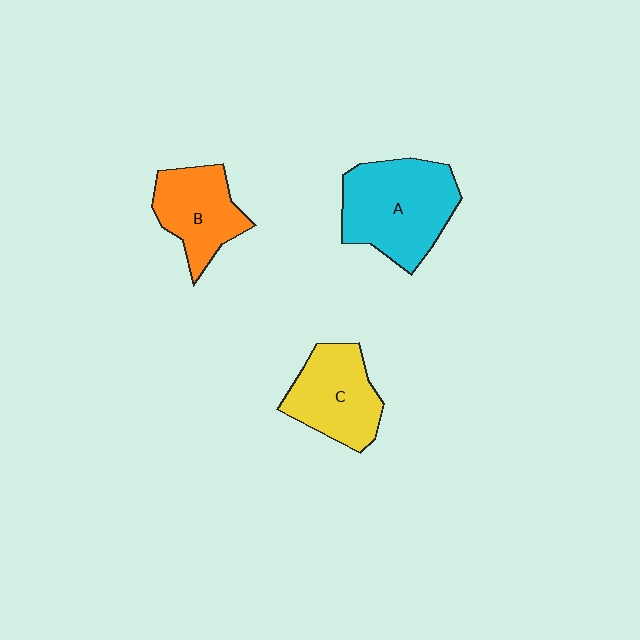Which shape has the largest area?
Shape A (cyan).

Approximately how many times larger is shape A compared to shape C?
Approximately 1.4 times.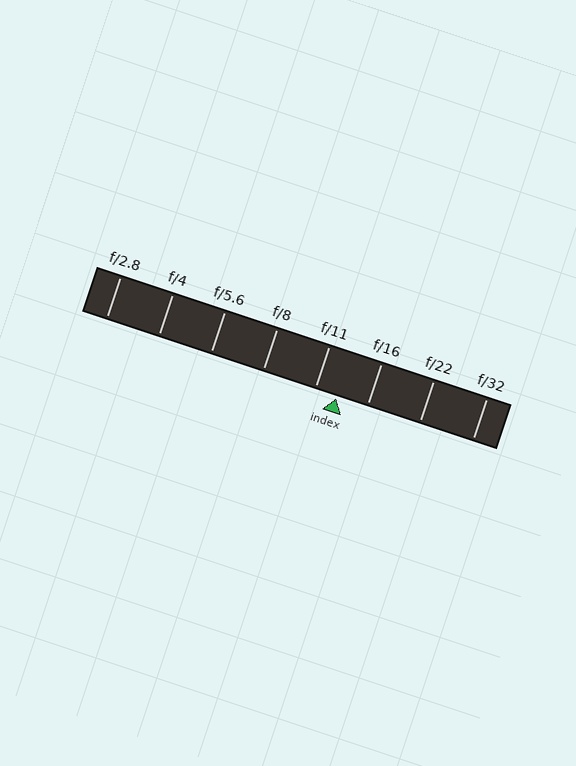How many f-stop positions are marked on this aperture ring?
There are 8 f-stop positions marked.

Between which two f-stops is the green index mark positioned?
The index mark is between f/11 and f/16.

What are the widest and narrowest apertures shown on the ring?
The widest aperture shown is f/2.8 and the narrowest is f/32.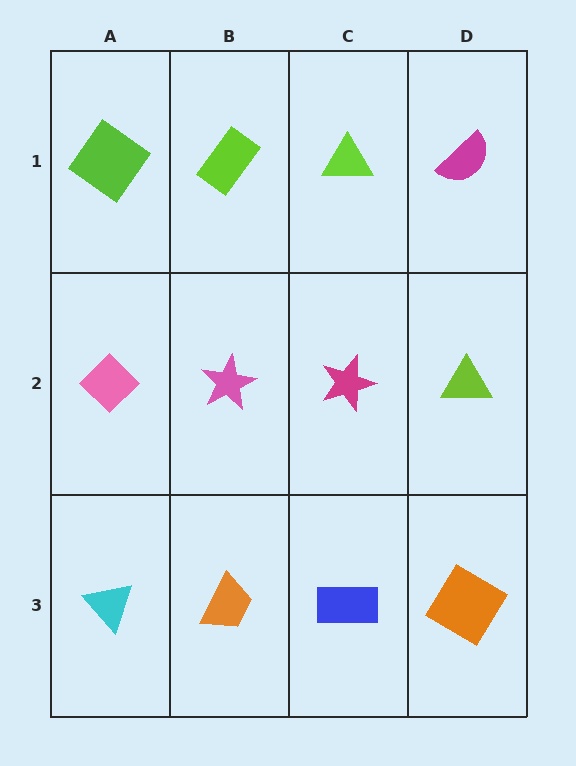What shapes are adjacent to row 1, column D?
A lime triangle (row 2, column D), a lime triangle (row 1, column C).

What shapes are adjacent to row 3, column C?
A magenta star (row 2, column C), an orange trapezoid (row 3, column B), an orange diamond (row 3, column D).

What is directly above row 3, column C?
A magenta star.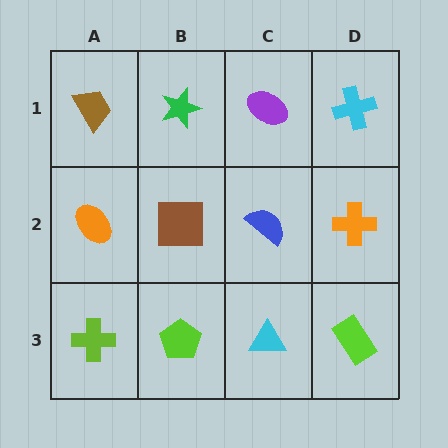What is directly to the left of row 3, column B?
A lime cross.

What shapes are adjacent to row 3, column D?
An orange cross (row 2, column D), a cyan triangle (row 3, column C).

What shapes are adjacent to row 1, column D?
An orange cross (row 2, column D), a purple ellipse (row 1, column C).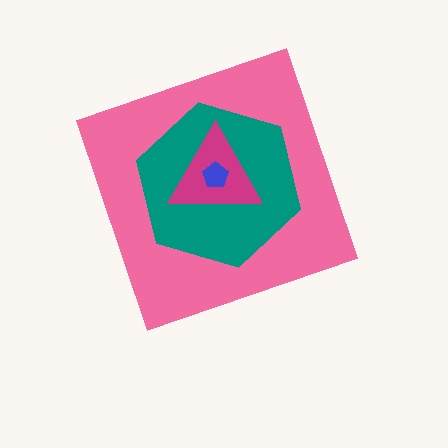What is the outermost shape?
The pink diamond.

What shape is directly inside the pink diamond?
The teal hexagon.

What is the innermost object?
The blue pentagon.